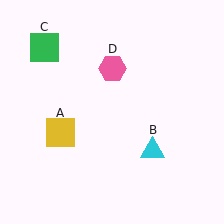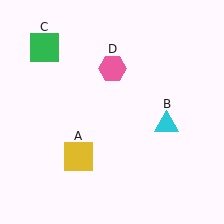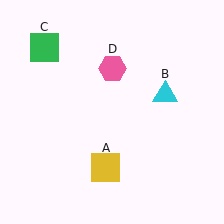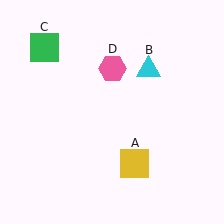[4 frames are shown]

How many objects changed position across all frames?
2 objects changed position: yellow square (object A), cyan triangle (object B).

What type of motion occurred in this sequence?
The yellow square (object A), cyan triangle (object B) rotated counterclockwise around the center of the scene.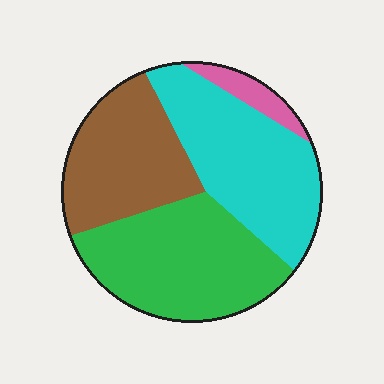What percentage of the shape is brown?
Brown takes up about one quarter (1/4) of the shape.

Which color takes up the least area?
Pink, at roughly 5%.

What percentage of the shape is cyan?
Cyan covers 33% of the shape.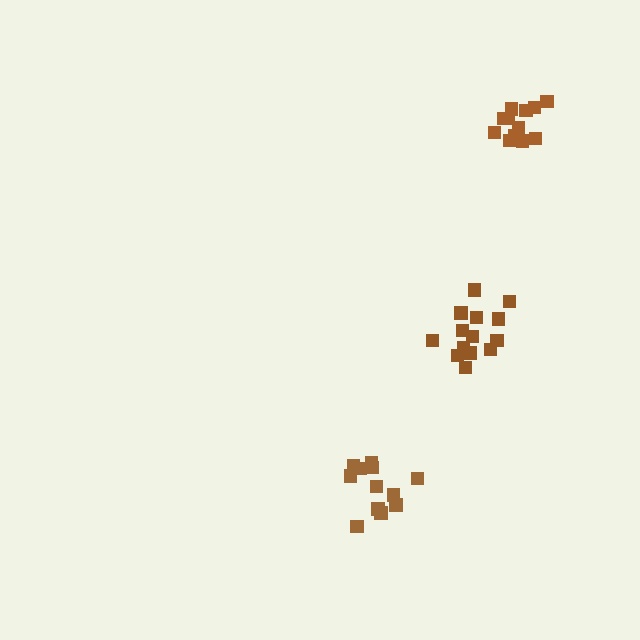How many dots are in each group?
Group 1: 13 dots, Group 2: 12 dots, Group 3: 14 dots (39 total).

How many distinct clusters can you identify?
There are 3 distinct clusters.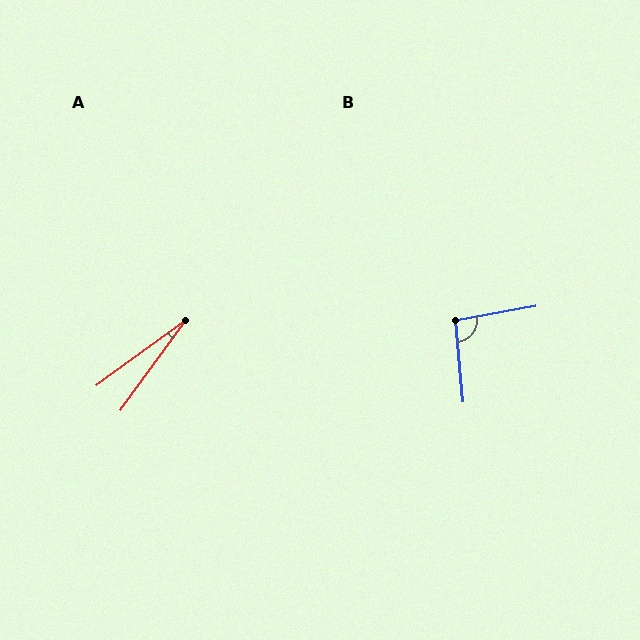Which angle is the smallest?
A, at approximately 18 degrees.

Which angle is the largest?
B, at approximately 95 degrees.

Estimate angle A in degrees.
Approximately 18 degrees.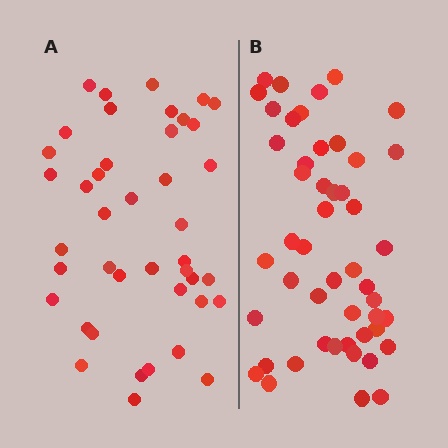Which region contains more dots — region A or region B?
Region B (the right region) has more dots.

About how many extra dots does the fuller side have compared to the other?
Region B has roughly 8 or so more dots than region A.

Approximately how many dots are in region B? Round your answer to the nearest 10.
About 50 dots. (The exact count is 49, which rounds to 50.)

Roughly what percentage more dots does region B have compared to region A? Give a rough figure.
About 15% more.